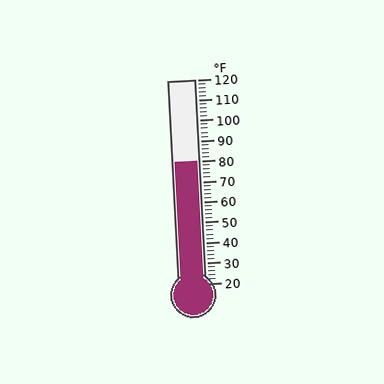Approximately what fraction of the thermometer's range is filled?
The thermometer is filled to approximately 60% of its range.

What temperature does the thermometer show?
The thermometer shows approximately 80°F.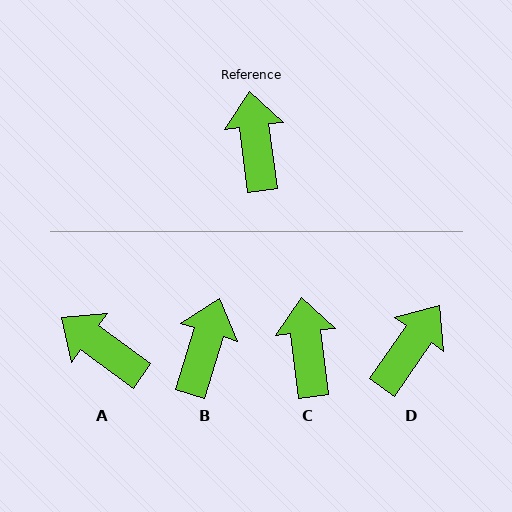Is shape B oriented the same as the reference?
No, it is off by about 24 degrees.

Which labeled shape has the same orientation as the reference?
C.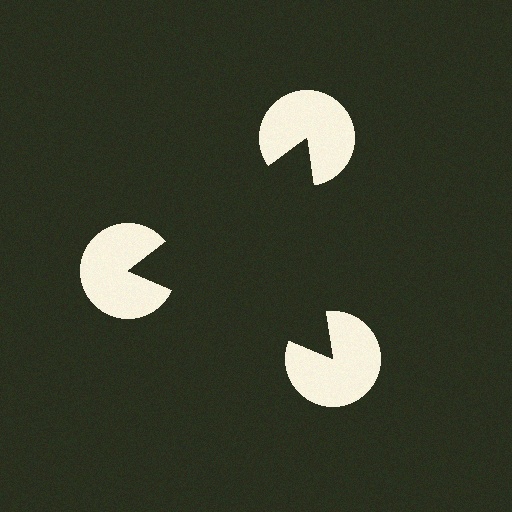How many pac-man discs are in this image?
There are 3 — one at each vertex of the illusory triangle.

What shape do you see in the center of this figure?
An illusory triangle — its edges are inferred from the aligned wedge cuts in the pac-man discs, not physically drawn.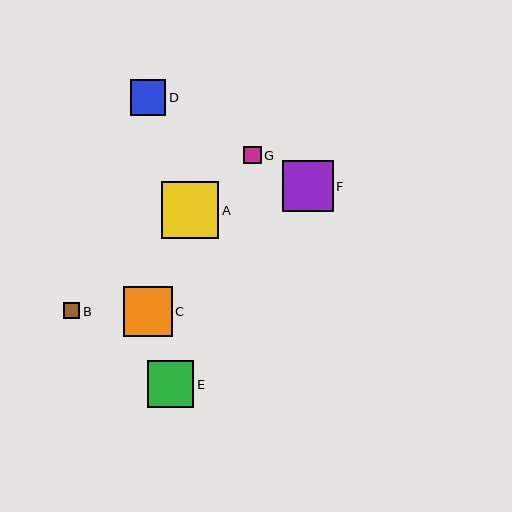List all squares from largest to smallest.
From largest to smallest: A, F, C, E, D, G, B.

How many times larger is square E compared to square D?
Square E is approximately 1.3 times the size of square D.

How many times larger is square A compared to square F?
Square A is approximately 1.1 times the size of square F.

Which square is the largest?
Square A is the largest with a size of approximately 57 pixels.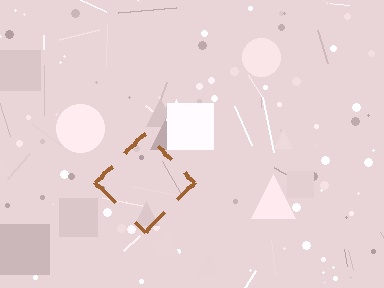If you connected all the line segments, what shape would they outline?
They would outline a diamond.